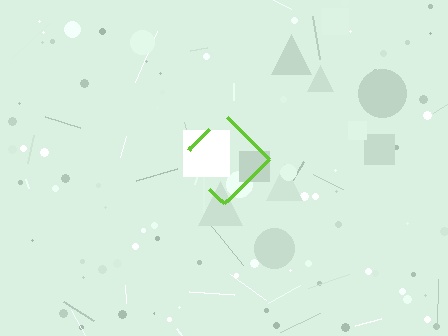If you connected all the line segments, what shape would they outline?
They would outline a diamond.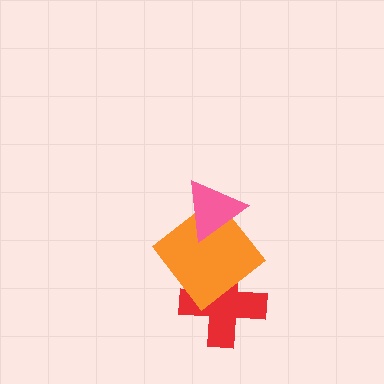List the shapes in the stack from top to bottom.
From top to bottom: the pink triangle, the orange diamond, the red cross.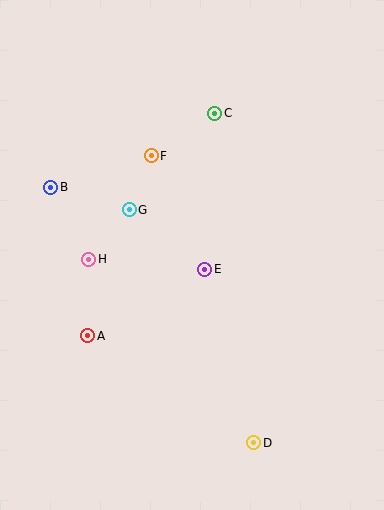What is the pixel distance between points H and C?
The distance between H and C is 192 pixels.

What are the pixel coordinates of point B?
Point B is at (51, 187).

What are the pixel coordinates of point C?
Point C is at (215, 113).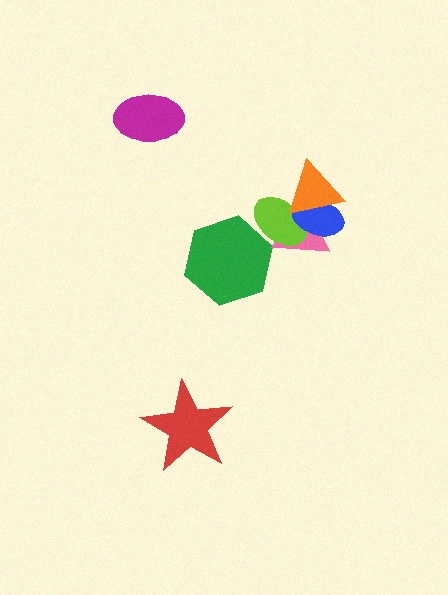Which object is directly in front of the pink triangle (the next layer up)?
The lime ellipse is directly in front of the pink triangle.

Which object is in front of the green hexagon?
The lime ellipse is in front of the green hexagon.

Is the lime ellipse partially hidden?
Yes, it is partially covered by another shape.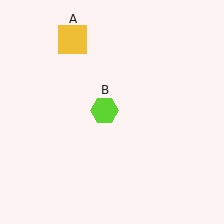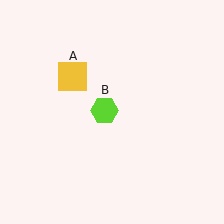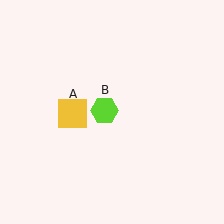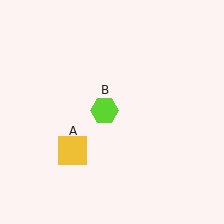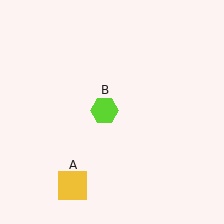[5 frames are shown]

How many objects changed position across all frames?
1 object changed position: yellow square (object A).